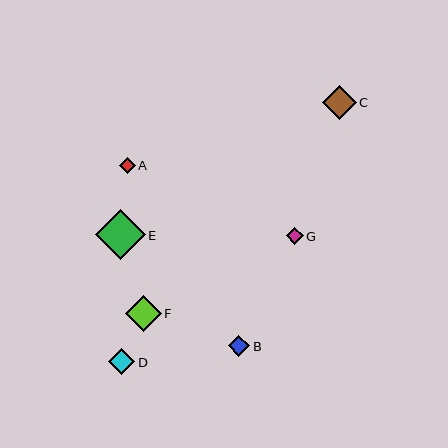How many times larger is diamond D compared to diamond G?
Diamond D is approximately 1.5 times the size of diamond G.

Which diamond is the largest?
Diamond E is the largest with a size of approximately 50 pixels.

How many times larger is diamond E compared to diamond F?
Diamond E is approximately 1.4 times the size of diamond F.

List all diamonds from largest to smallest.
From largest to smallest: E, F, C, D, B, G, A.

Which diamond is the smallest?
Diamond A is the smallest with a size of approximately 15 pixels.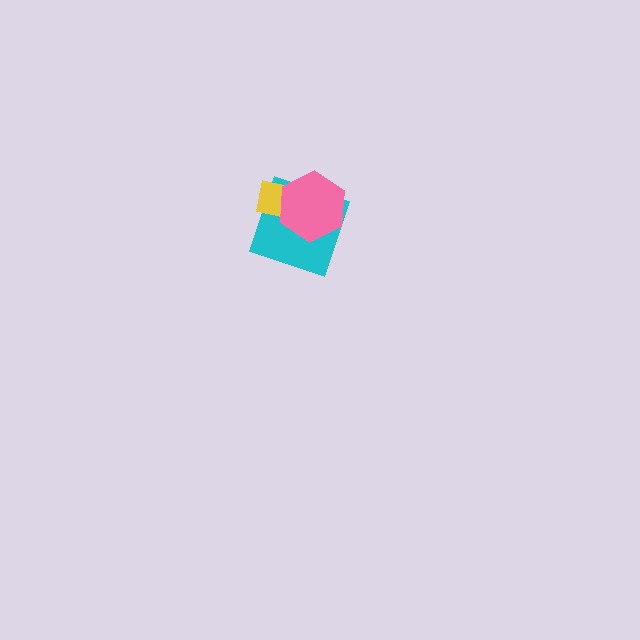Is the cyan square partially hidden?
Yes, it is partially covered by another shape.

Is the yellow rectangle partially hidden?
Yes, it is partially covered by another shape.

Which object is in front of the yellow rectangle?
The pink hexagon is in front of the yellow rectangle.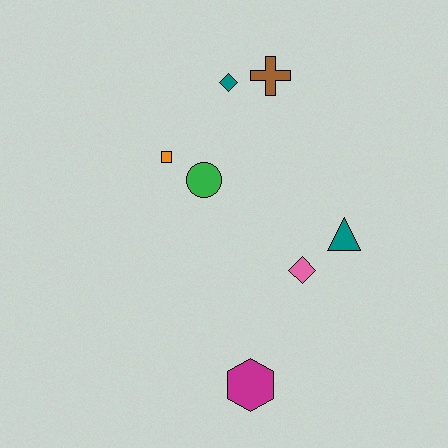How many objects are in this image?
There are 7 objects.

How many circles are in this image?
There is 1 circle.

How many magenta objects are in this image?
There is 1 magenta object.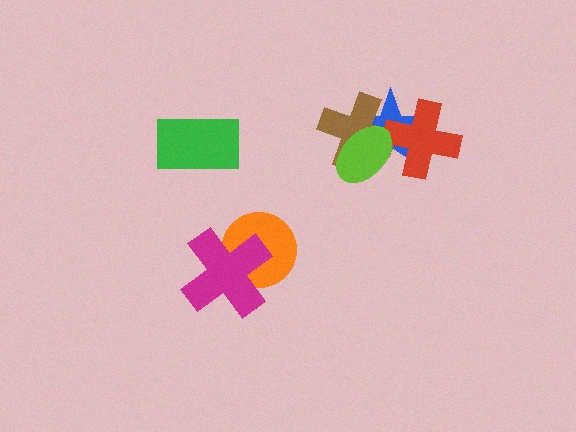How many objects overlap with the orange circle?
1 object overlaps with the orange circle.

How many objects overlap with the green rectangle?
0 objects overlap with the green rectangle.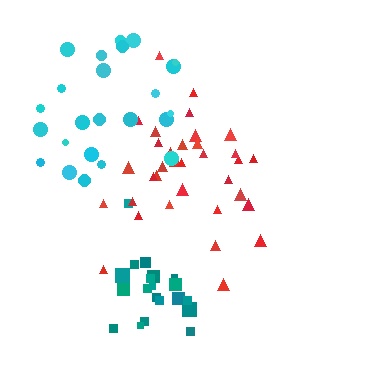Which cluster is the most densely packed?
Teal.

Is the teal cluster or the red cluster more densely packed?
Teal.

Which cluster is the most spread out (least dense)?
Cyan.